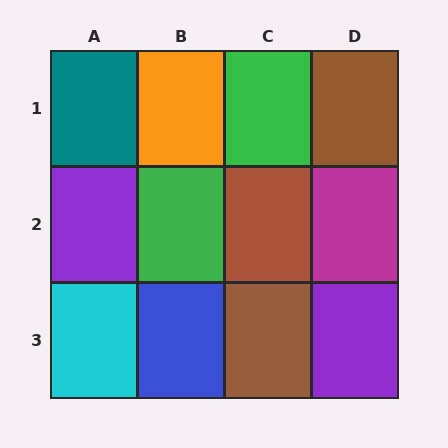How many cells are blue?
1 cell is blue.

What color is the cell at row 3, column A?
Cyan.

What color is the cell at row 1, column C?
Green.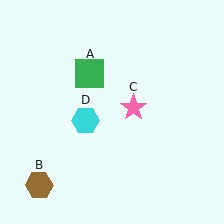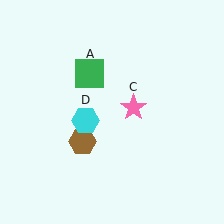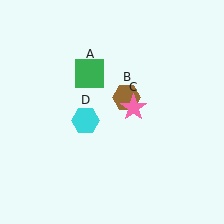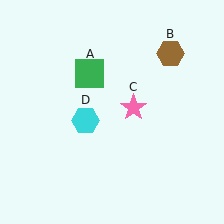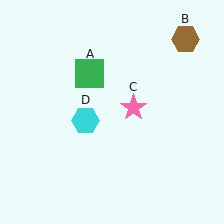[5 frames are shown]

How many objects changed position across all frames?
1 object changed position: brown hexagon (object B).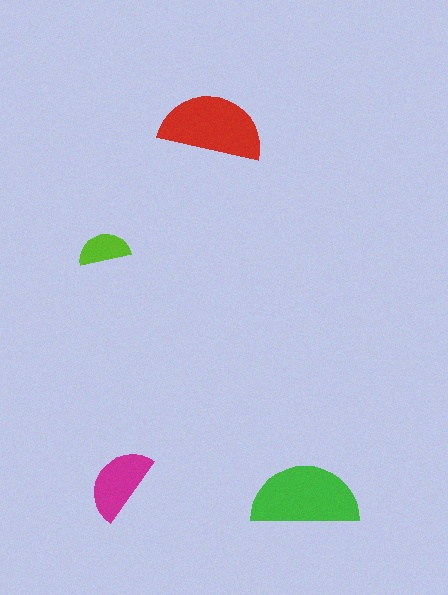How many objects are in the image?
There are 4 objects in the image.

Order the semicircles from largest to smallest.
the green one, the red one, the magenta one, the lime one.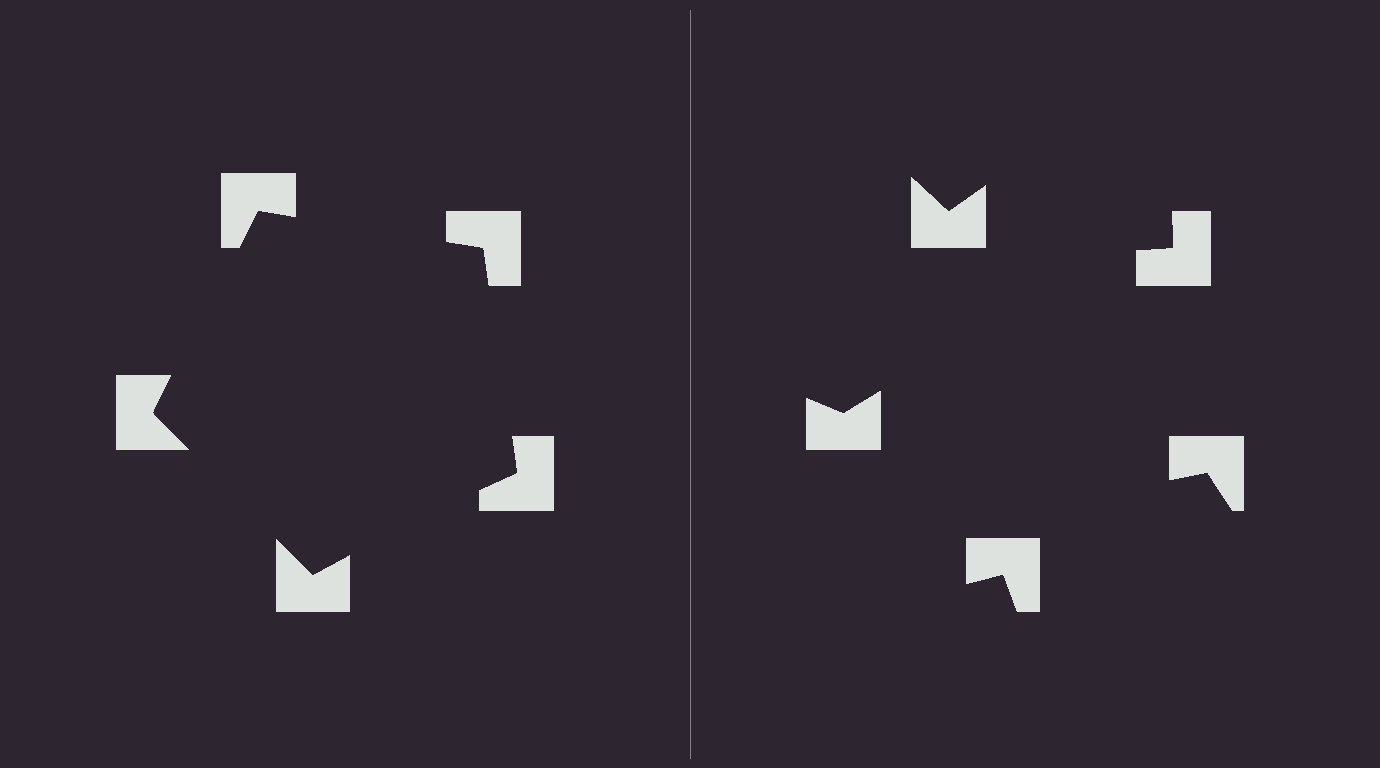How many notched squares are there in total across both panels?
10 — 5 on each side.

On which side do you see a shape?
An illusory pentagon appears on the left side. On the right side the wedge cuts are rotated, so no coherent shape forms.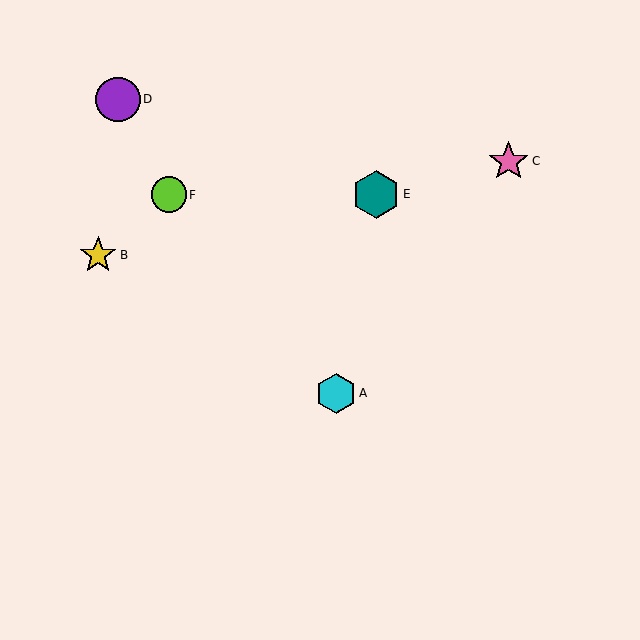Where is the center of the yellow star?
The center of the yellow star is at (98, 255).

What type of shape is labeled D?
Shape D is a purple circle.